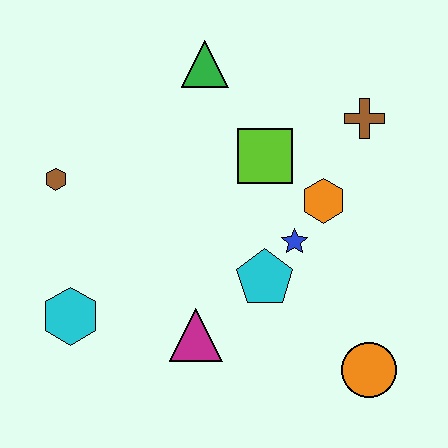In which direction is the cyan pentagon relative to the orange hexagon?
The cyan pentagon is below the orange hexagon.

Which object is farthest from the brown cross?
The cyan hexagon is farthest from the brown cross.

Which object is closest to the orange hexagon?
The blue star is closest to the orange hexagon.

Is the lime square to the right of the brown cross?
No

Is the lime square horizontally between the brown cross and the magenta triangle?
Yes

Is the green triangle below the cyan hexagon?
No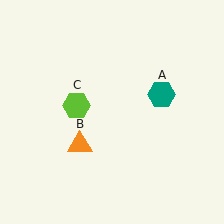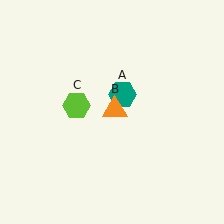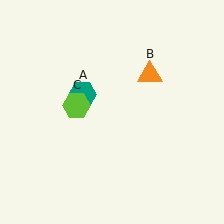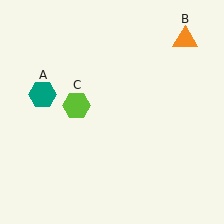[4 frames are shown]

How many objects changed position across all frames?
2 objects changed position: teal hexagon (object A), orange triangle (object B).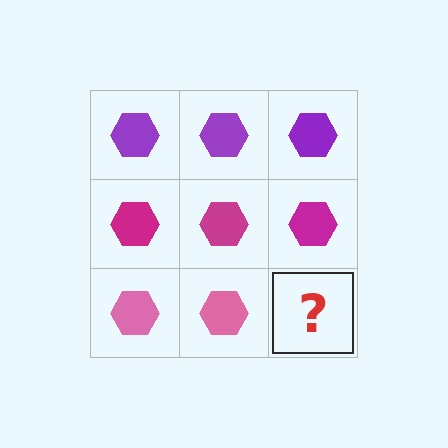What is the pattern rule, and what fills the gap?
The rule is that each row has a consistent color. The gap should be filled with a pink hexagon.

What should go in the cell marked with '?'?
The missing cell should contain a pink hexagon.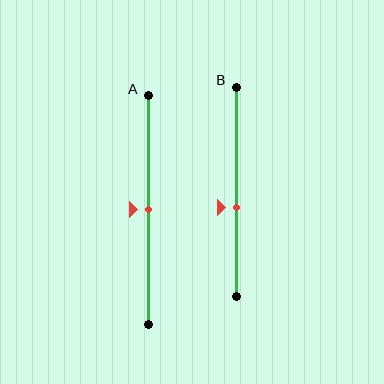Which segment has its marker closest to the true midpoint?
Segment A has its marker closest to the true midpoint.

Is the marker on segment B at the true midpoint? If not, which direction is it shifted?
No, the marker on segment B is shifted downward by about 8% of the segment length.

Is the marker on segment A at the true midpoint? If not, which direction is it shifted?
Yes, the marker on segment A is at the true midpoint.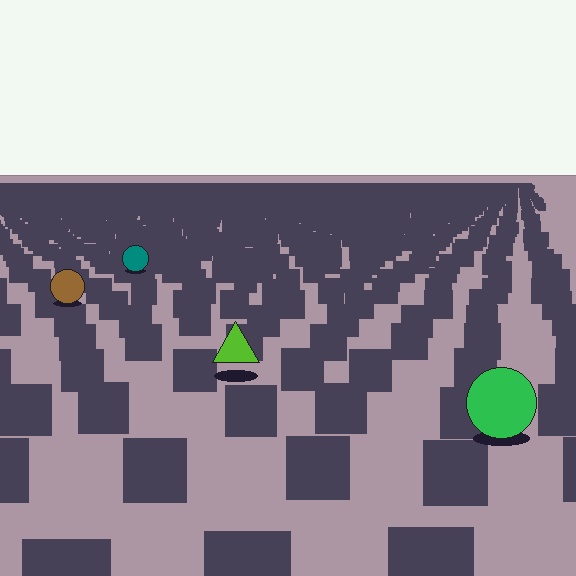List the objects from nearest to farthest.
From nearest to farthest: the green circle, the lime triangle, the brown circle, the teal circle.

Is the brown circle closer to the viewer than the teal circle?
Yes. The brown circle is closer — you can tell from the texture gradient: the ground texture is coarser near it.